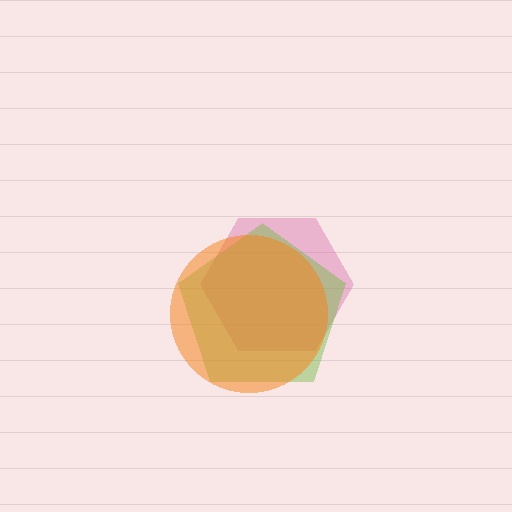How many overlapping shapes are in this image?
There are 3 overlapping shapes in the image.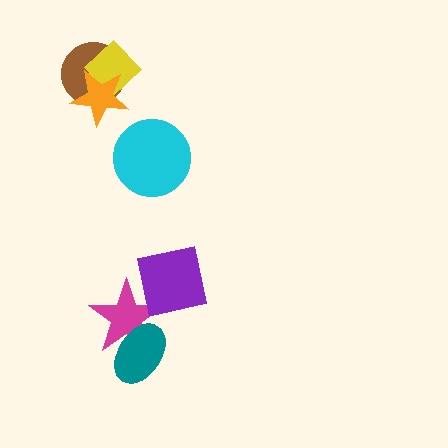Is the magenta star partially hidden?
Yes, it is partially covered by another shape.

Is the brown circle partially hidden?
Yes, it is partially covered by another shape.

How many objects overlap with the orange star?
2 objects overlap with the orange star.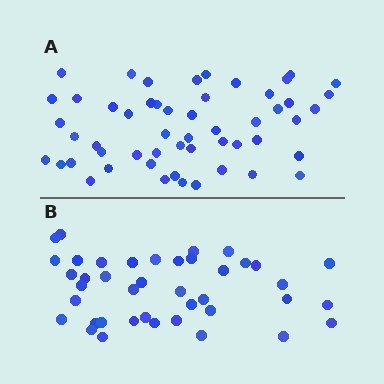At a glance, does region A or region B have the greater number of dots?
Region A (the top region) has more dots.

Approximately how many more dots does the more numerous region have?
Region A has roughly 12 or so more dots than region B.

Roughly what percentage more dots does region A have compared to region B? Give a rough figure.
About 30% more.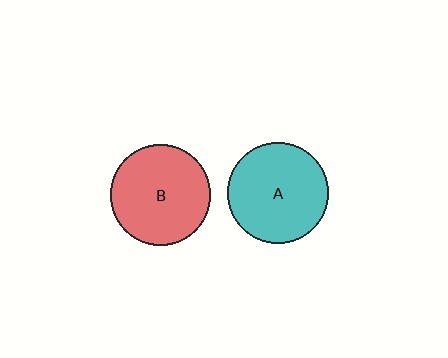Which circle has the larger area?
Circle A (teal).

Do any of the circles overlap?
No, none of the circles overlap.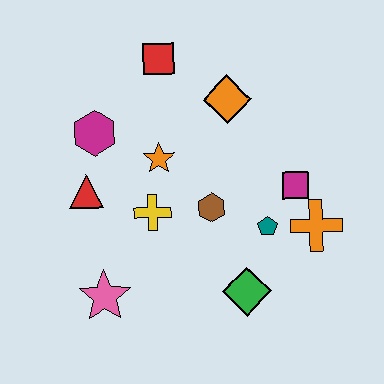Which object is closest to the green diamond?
The teal pentagon is closest to the green diamond.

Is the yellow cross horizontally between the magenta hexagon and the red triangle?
No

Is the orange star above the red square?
No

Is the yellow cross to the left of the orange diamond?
Yes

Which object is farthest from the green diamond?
The red square is farthest from the green diamond.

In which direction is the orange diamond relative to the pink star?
The orange diamond is above the pink star.